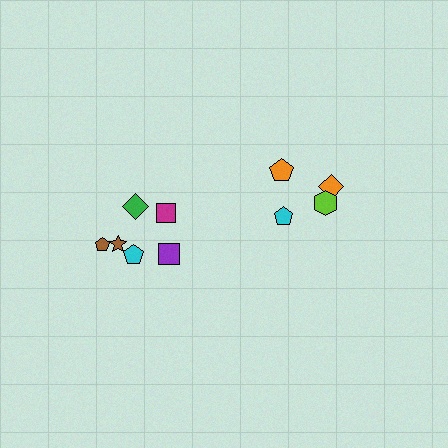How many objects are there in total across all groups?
There are 10 objects.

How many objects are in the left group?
There are 6 objects.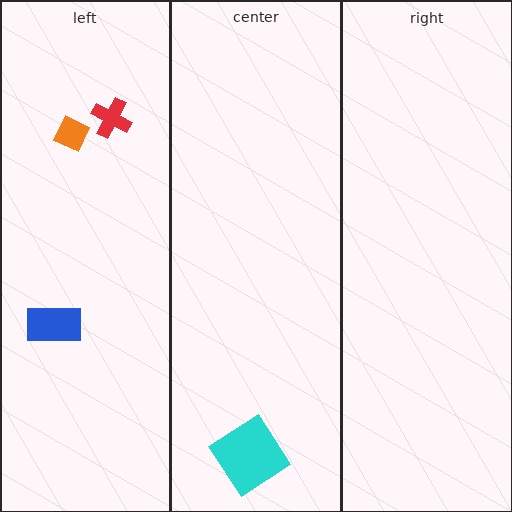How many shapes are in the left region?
3.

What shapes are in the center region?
The cyan diamond.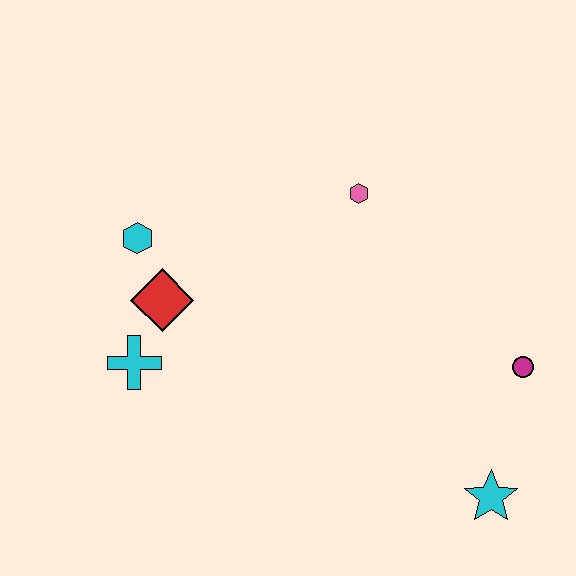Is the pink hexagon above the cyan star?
Yes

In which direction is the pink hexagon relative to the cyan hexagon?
The pink hexagon is to the right of the cyan hexagon.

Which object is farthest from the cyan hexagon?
The cyan star is farthest from the cyan hexagon.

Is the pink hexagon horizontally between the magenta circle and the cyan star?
No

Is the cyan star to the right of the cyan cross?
Yes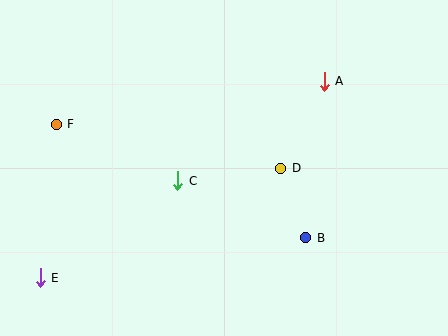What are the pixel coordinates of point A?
Point A is at (324, 81).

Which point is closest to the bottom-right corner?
Point B is closest to the bottom-right corner.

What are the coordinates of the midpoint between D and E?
The midpoint between D and E is at (161, 223).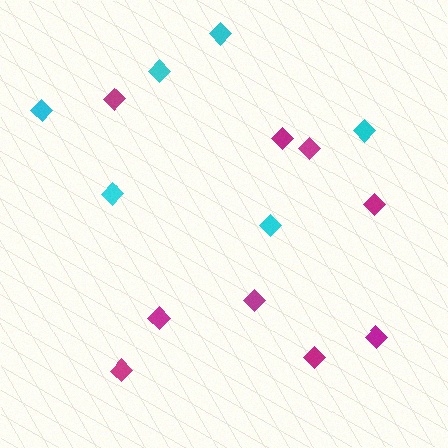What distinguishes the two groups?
There are 2 groups: one group of magenta diamonds (9) and one group of cyan diamonds (6).